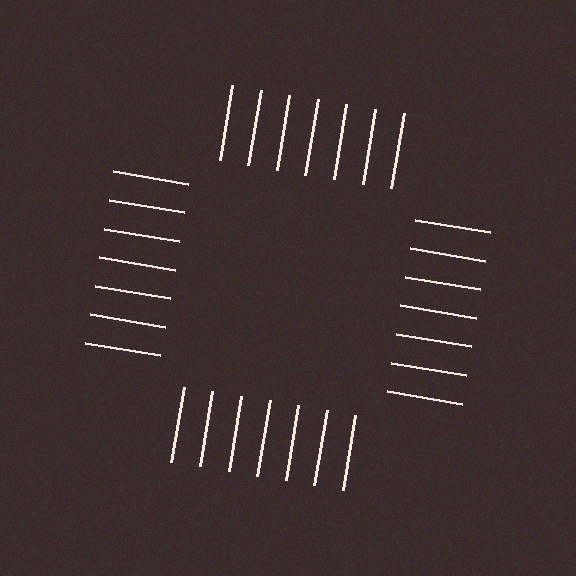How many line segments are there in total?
28 — 7 along each of the 4 edges.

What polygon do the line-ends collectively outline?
An illusory square — the line segments terminate on its edges but no continuous stroke is drawn.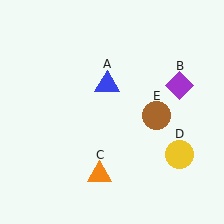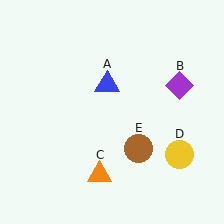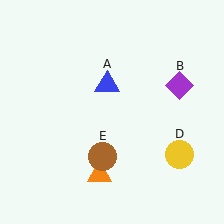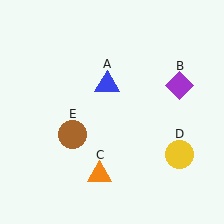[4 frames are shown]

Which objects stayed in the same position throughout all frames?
Blue triangle (object A) and purple diamond (object B) and orange triangle (object C) and yellow circle (object D) remained stationary.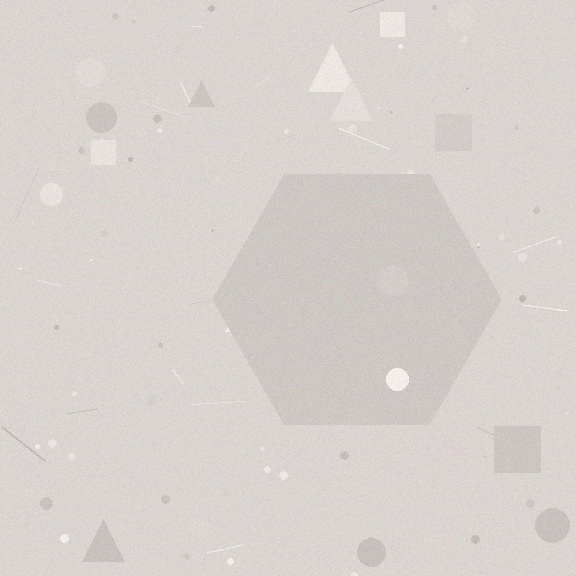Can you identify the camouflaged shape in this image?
The camouflaged shape is a hexagon.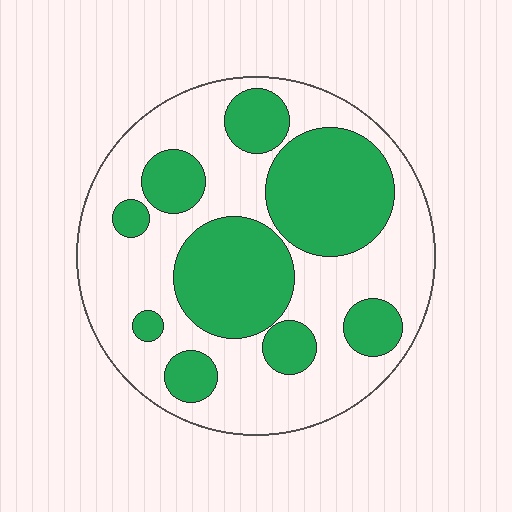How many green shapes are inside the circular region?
9.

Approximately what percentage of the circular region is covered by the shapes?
Approximately 40%.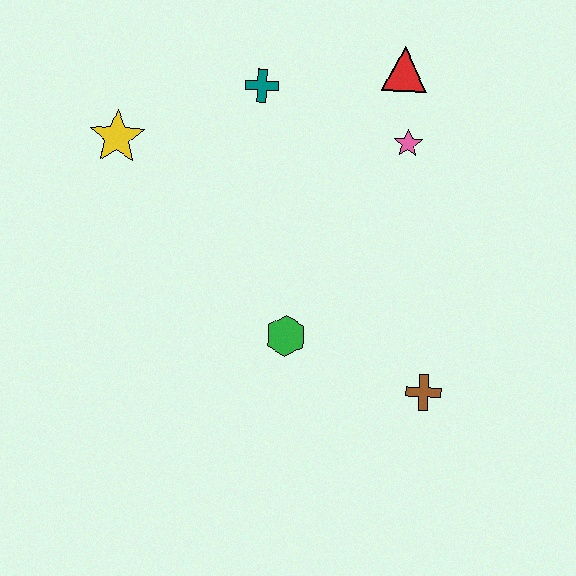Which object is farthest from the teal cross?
The brown cross is farthest from the teal cross.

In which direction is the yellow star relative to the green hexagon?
The yellow star is above the green hexagon.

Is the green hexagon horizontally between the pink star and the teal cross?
Yes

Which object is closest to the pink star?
The red triangle is closest to the pink star.